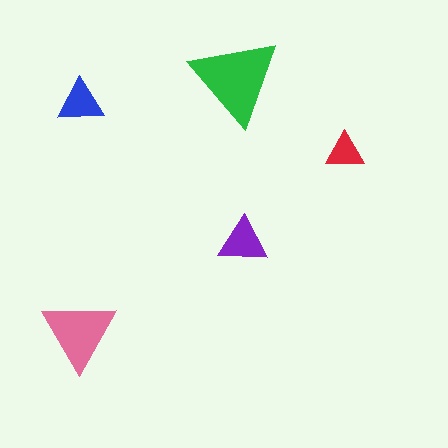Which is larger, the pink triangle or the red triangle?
The pink one.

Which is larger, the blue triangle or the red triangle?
The blue one.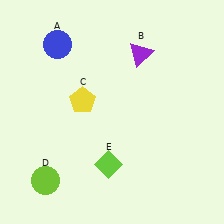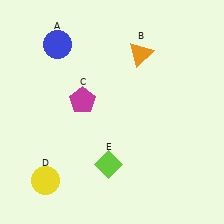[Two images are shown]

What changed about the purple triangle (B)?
In Image 1, B is purple. In Image 2, it changed to orange.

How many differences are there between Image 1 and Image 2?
There are 3 differences between the two images.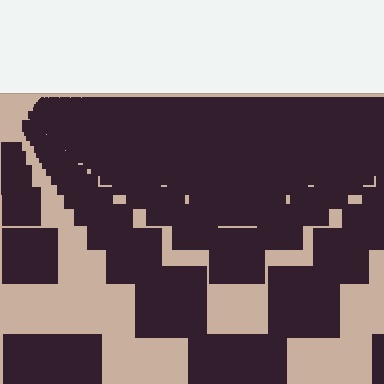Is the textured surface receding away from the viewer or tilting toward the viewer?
The surface is receding away from the viewer. Texture elements get smaller and denser toward the top.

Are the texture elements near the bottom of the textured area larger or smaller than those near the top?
Larger. Near the bottom, elements are closer to the viewer and appear at a bigger on-screen size.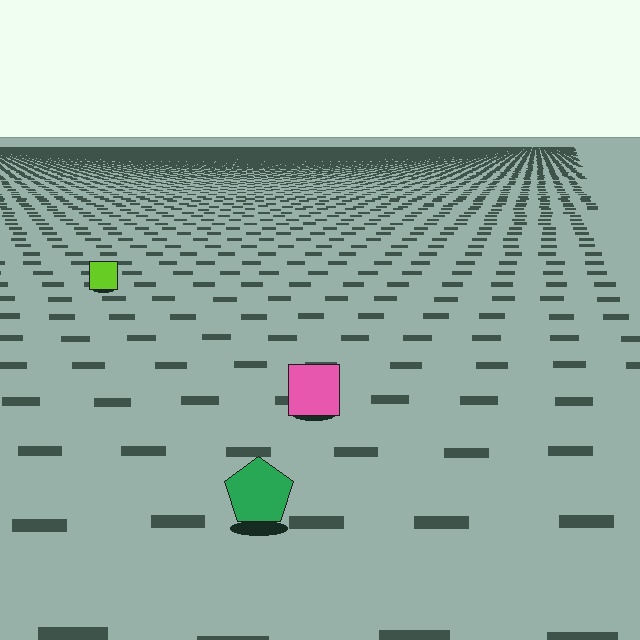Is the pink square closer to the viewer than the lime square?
Yes. The pink square is closer — you can tell from the texture gradient: the ground texture is coarser near it.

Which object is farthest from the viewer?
The lime square is farthest from the viewer. It appears smaller and the ground texture around it is denser.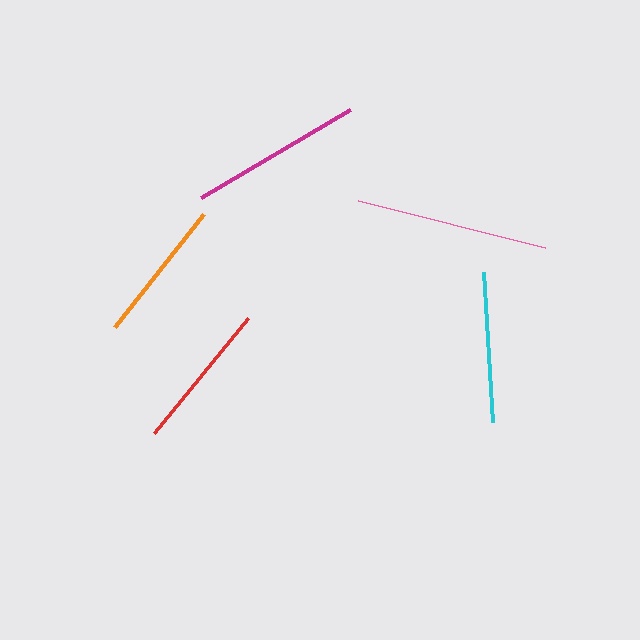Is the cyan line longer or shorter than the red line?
The cyan line is longer than the red line.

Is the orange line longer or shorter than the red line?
The red line is longer than the orange line.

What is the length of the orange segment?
The orange segment is approximately 143 pixels long.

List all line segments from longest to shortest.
From longest to shortest: pink, magenta, cyan, red, orange.